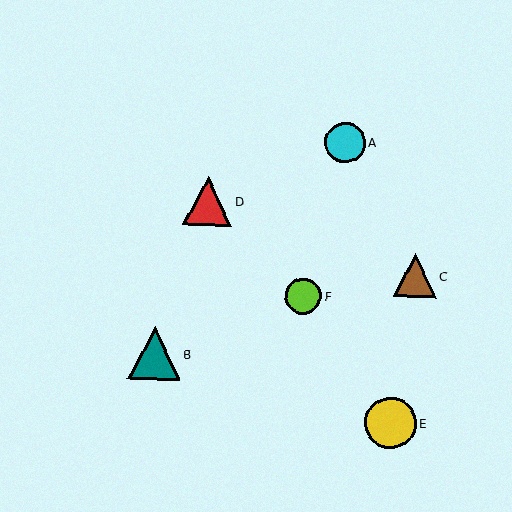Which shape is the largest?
The teal triangle (labeled B) is the largest.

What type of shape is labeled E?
Shape E is a yellow circle.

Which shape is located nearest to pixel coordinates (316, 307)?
The lime circle (labeled F) at (304, 296) is nearest to that location.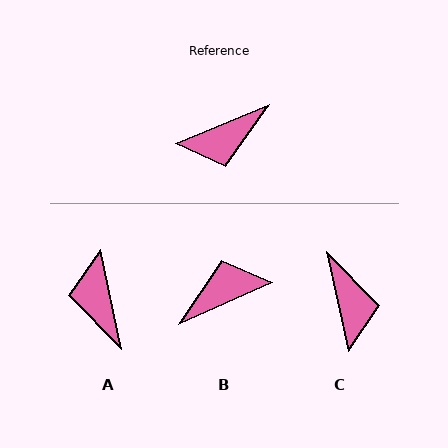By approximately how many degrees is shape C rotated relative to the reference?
Approximately 80 degrees counter-clockwise.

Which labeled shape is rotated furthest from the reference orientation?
B, about 179 degrees away.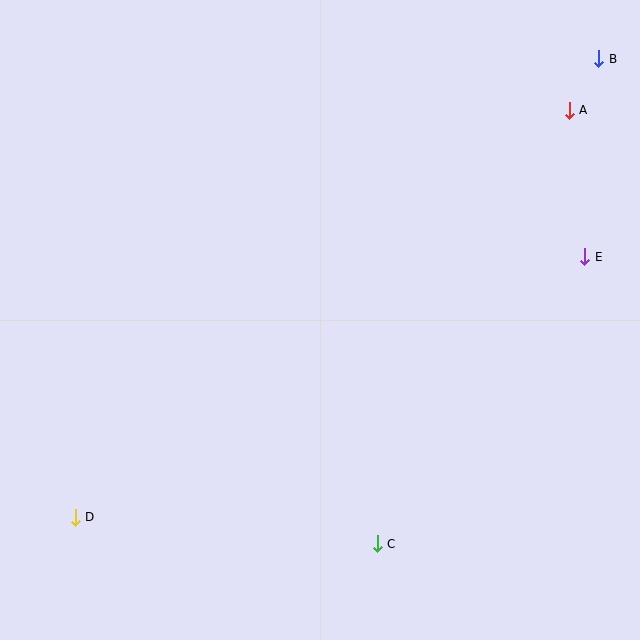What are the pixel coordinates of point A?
Point A is at (569, 110).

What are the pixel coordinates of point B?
Point B is at (599, 59).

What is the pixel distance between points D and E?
The distance between D and E is 572 pixels.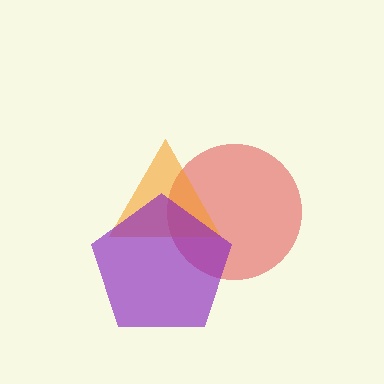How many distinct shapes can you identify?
There are 3 distinct shapes: a red circle, an orange triangle, a purple pentagon.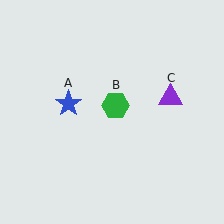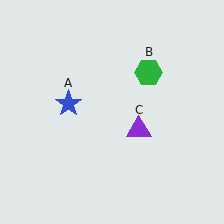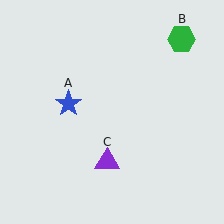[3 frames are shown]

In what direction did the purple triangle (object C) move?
The purple triangle (object C) moved down and to the left.